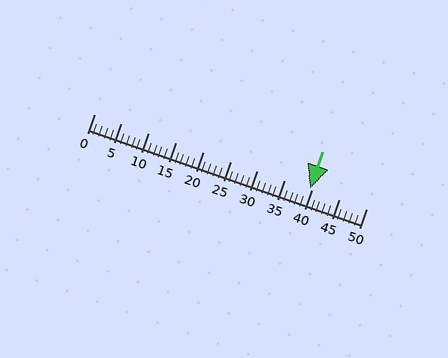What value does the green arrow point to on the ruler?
The green arrow points to approximately 40.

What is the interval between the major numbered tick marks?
The major tick marks are spaced 5 units apart.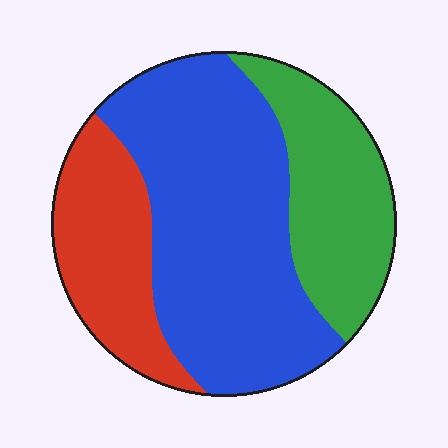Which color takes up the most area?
Blue, at roughly 50%.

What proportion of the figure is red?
Red covers 22% of the figure.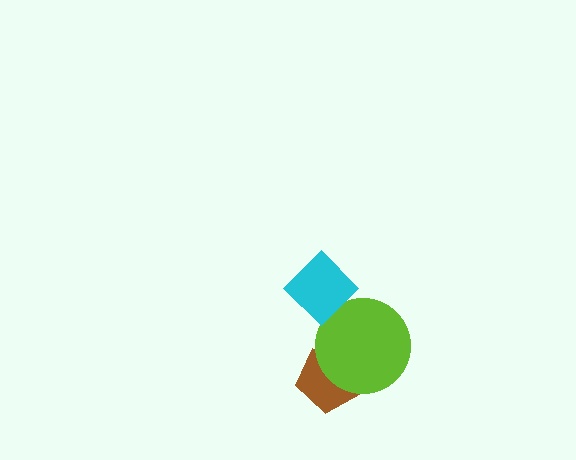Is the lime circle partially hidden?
Yes, it is partially covered by another shape.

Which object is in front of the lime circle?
The cyan diamond is in front of the lime circle.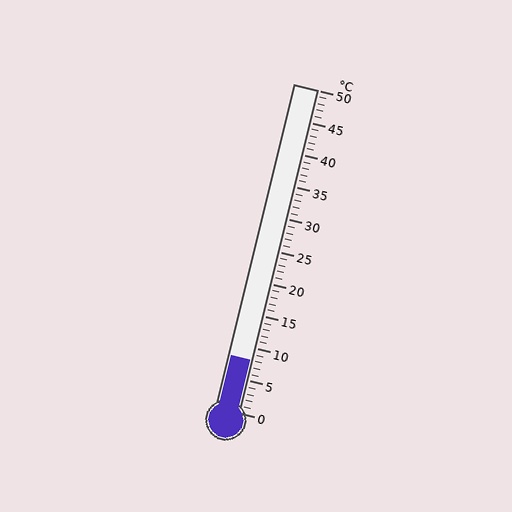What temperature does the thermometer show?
The thermometer shows approximately 8°C.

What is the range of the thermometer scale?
The thermometer scale ranges from 0°C to 50°C.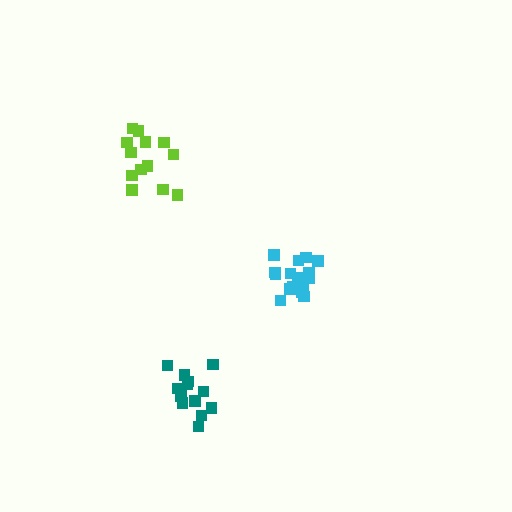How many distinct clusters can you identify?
There are 3 distinct clusters.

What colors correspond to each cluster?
The clusters are colored: teal, cyan, lime.